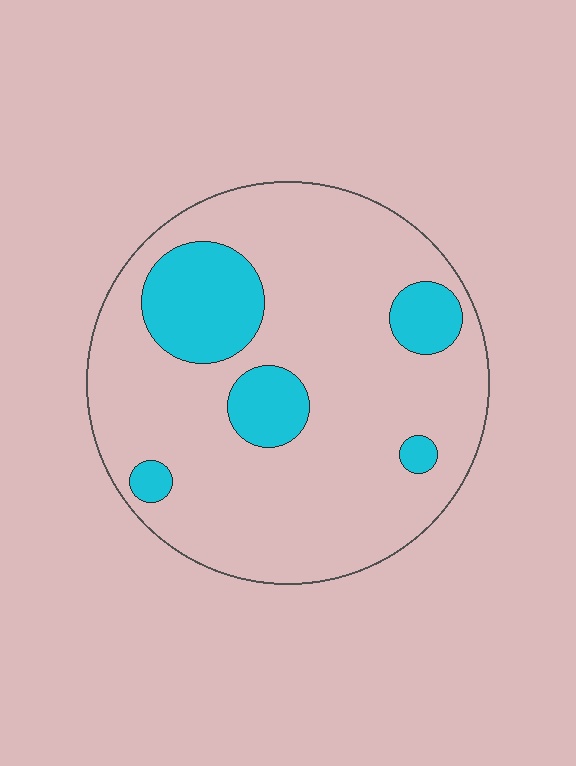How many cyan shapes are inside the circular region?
5.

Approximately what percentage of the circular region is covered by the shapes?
Approximately 20%.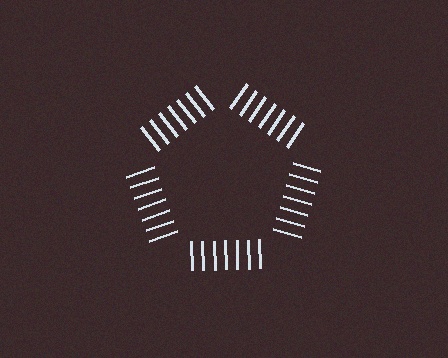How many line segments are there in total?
35 — 7 along each of the 5 edges.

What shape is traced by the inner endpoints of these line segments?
An illusory pentagon — the line segments terminate on its edges but no continuous stroke is drawn.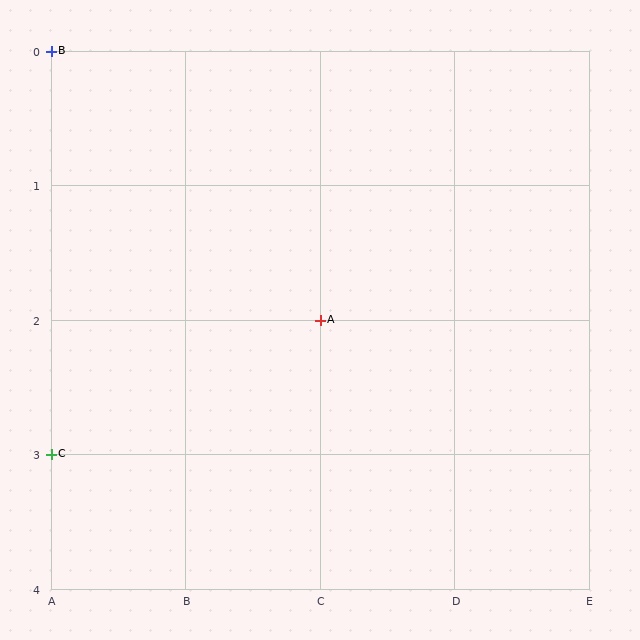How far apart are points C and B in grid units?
Points C and B are 3 rows apart.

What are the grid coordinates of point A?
Point A is at grid coordinates (C, 2).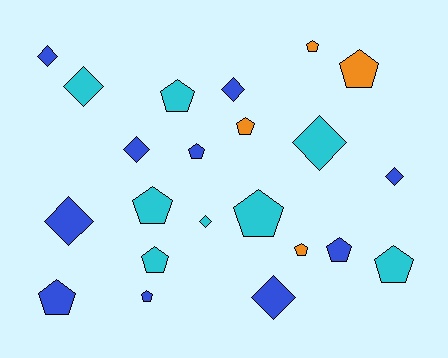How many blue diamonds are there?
There are 6 blue diamonds.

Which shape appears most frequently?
Pentagon, with 13 objects.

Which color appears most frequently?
Blue, with 10 objects.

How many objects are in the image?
There are 22 objects.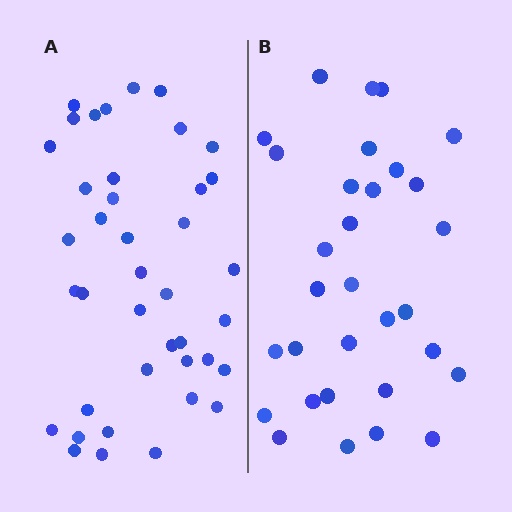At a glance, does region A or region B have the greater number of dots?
Region A (the left region) has more dots.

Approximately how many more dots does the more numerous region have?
Region A has roughly 8 or so more dots than region B.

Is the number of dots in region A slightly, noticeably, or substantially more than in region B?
Region A has noticeably more, but not dramatically so. The ratio is roughly 1.3 to 1.